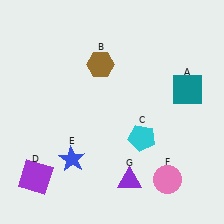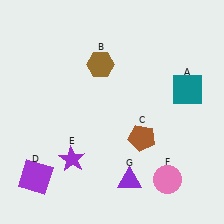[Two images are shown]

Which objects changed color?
C changed from cyan to brown. E changed from blue to purple.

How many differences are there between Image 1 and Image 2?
There are 2 differences between the two images.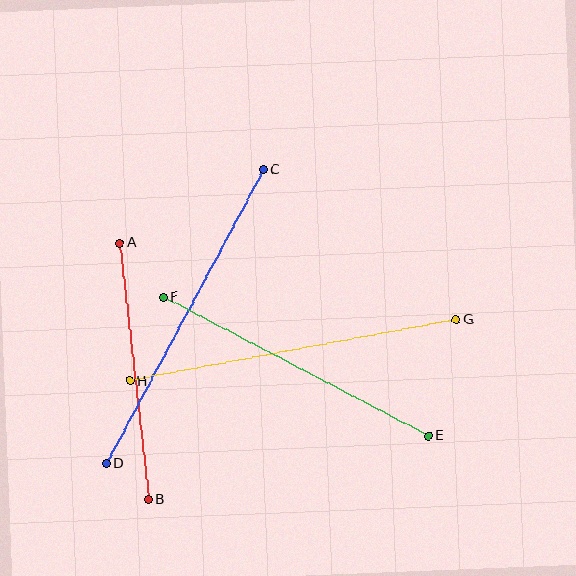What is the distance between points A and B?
The distance is approximately 258 pixels.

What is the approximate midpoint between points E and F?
The midpoint is at approximately (296, 367) pixels.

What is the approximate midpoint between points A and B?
The midpoint is at approximately (134, 371) pixels.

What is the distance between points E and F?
The distance is approximately 299 pixels.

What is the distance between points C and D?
The distance is approximately 334 pixels.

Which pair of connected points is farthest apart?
Points C and D are farthest apart.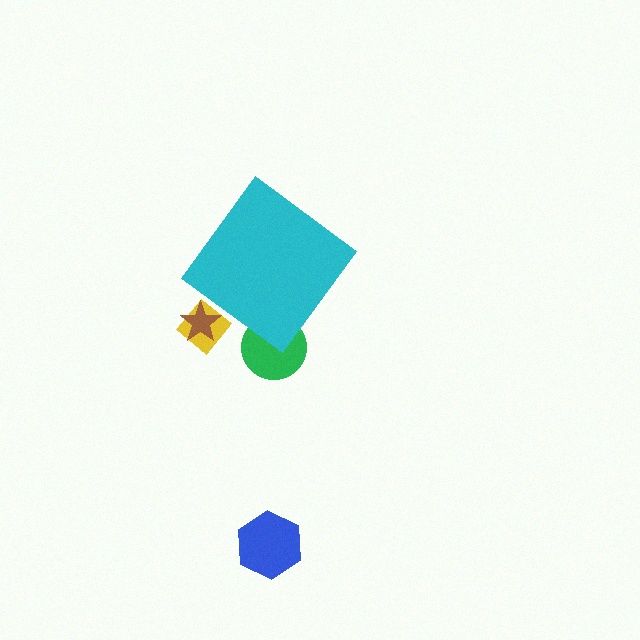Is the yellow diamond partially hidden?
Yes, the yellow diamond is partially hidden behind the cyan diamond.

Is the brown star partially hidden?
Yes, the brown star is partially hidden behind the cyan diamond.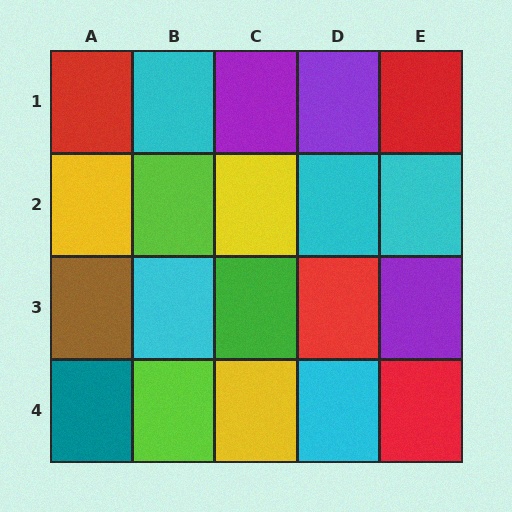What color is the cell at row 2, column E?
Cyan.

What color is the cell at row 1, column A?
Red.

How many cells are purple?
3 cells are purple.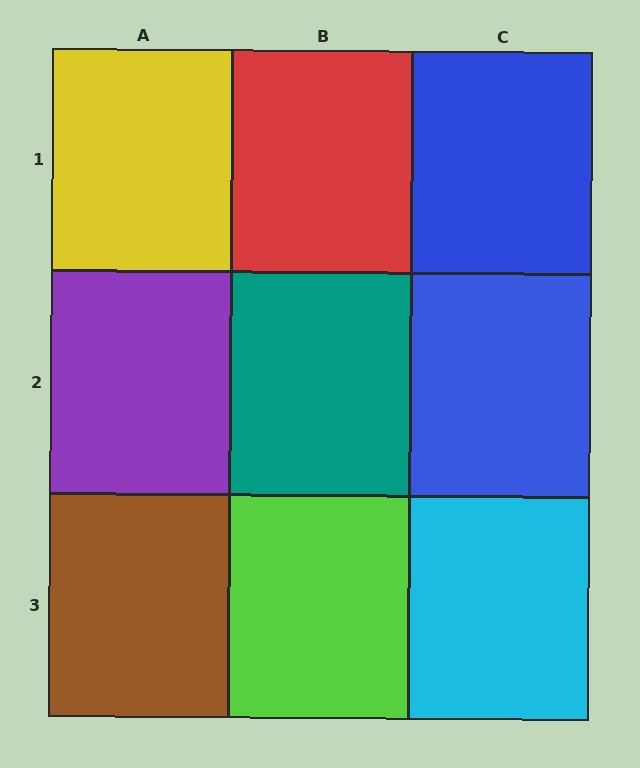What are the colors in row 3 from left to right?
Brown, lime, cyan.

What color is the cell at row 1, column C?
Blue.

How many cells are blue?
2 cells are blue.